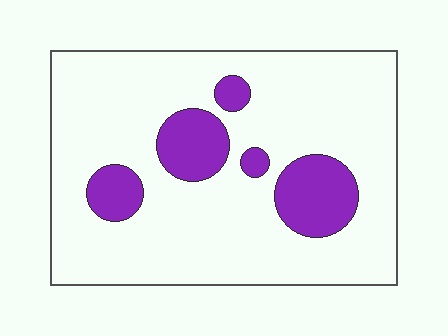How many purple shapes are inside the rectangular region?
5.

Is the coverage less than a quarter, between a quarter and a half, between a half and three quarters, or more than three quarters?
Less than a quarter.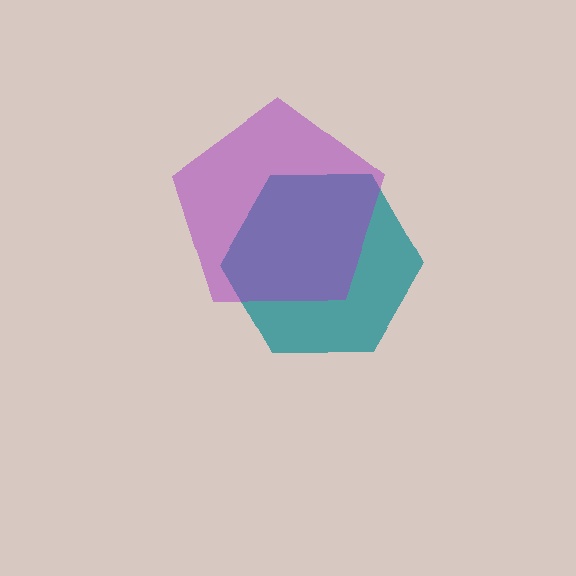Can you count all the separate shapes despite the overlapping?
Yes, there are 2 separate shapes.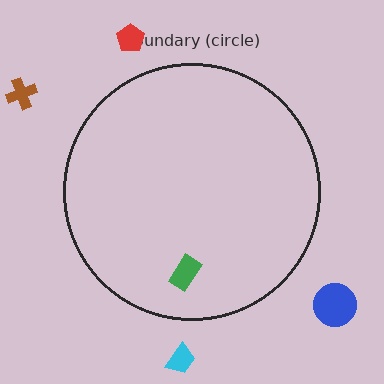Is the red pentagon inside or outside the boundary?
Outside.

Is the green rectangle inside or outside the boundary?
Inside.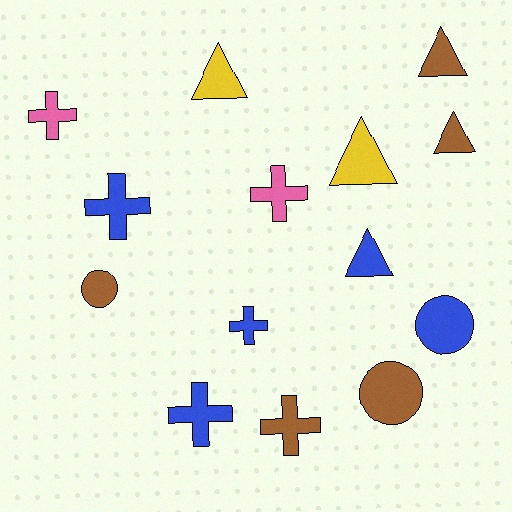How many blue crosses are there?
There are 3 blue crosses.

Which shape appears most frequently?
Cross, with 6 objects.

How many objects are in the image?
There are 14 objects.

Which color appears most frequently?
Blue, with 5 objects.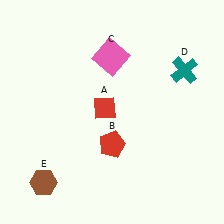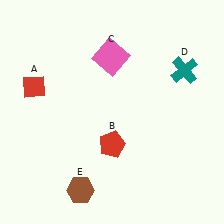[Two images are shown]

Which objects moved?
The objects that moved are: the red diamond (A), the brown hexagon (E).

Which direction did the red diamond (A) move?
The red diamond (A) moved left.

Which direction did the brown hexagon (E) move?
The brown hexagon (E) moved right.